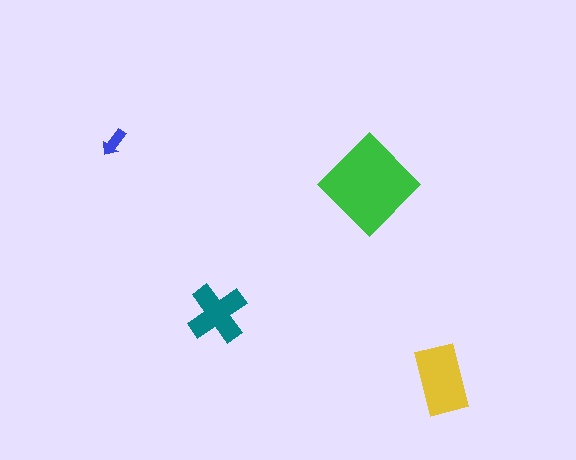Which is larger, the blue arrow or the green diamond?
The green diamond.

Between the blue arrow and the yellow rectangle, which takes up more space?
The yellow rectangle.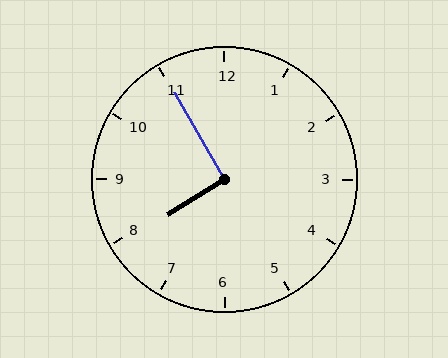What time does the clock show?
7:55.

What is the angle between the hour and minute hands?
Approximately 92 degrees.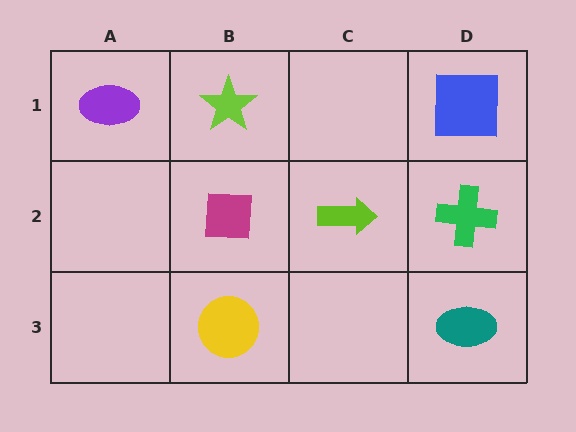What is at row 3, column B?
A yellow circle.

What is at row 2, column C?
A lime arrow.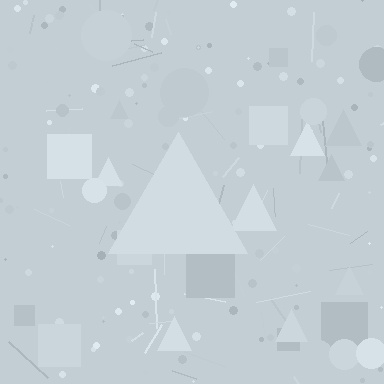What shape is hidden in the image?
A triangle is hidden in the image.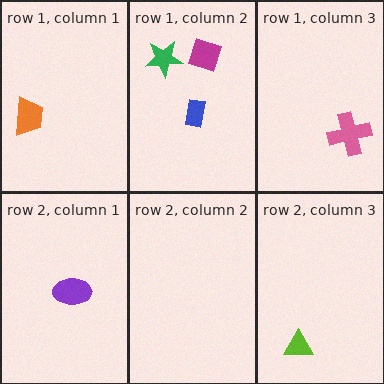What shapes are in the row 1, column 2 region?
The blue rectangle, the green star, the magenta diamond.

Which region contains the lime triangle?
The row 2, column 3 region.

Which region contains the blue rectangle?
The row 1, column 2 region.